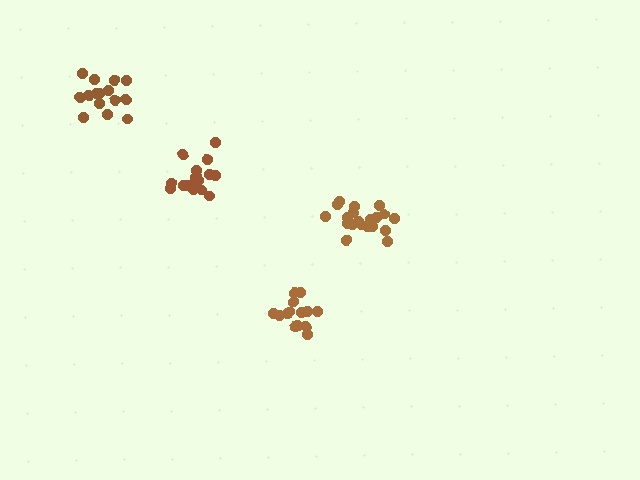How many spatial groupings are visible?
There are 4 spatial groupings.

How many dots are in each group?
Group 1: 17 dots, Group 2: 20 dots, Group 3: 15 dots, Group 4: 14 dots (66 total).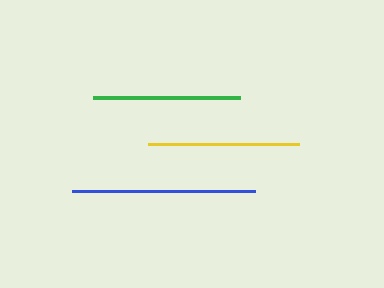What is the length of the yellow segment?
The yellow segment is approximately 150 pixels long.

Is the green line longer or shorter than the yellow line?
The yellow line is longer than the green line.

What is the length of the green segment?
The green segment is approximately 147 pixels long.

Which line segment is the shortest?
The green line is the shortest at approximately 147 pixels.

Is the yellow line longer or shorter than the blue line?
The blue line is longer than the yellow line.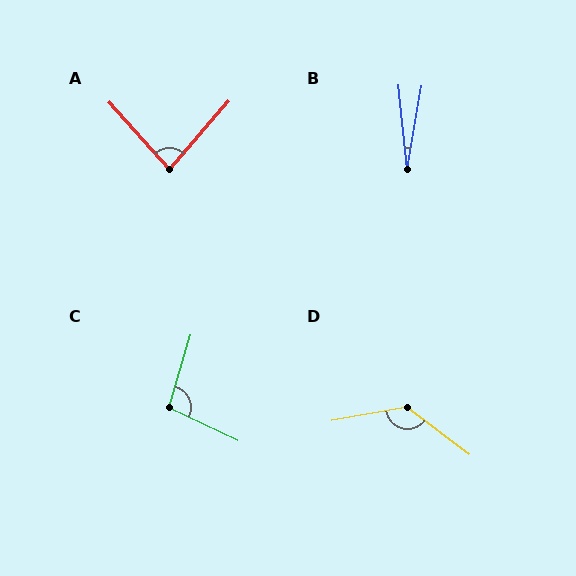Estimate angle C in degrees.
Approximately 99 degrees.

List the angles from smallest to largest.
B (16°), A (83°), C (99°), D (133°).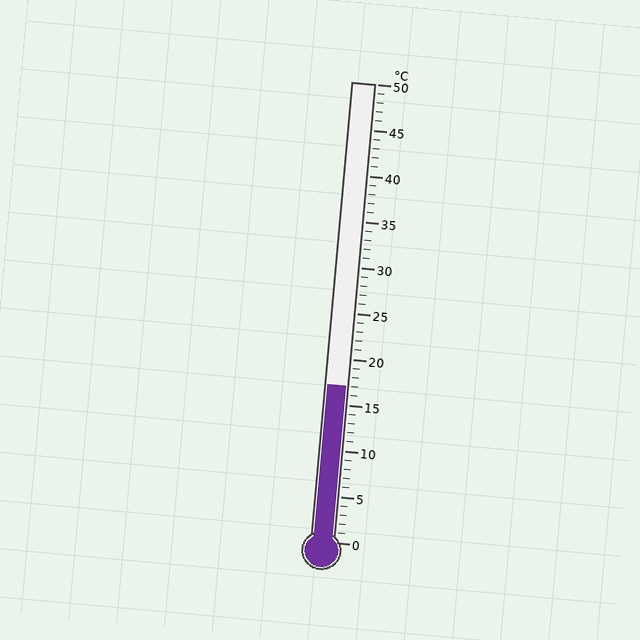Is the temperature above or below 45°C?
The temperature is below 45°C.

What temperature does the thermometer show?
The thermometer shows approximately 17°C.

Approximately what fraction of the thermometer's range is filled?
The thermometer is filled to approximately 35% of its range.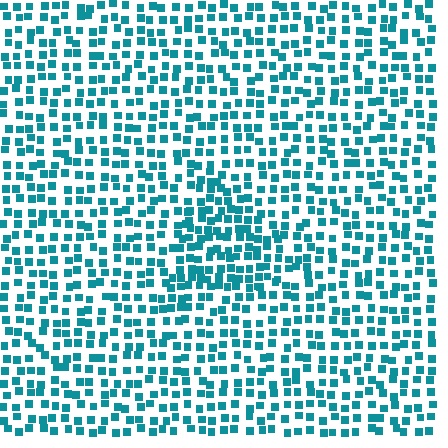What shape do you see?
I see a triangle.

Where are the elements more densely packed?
The elements are more densely packed inside the triangle boundary.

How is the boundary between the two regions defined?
The boundary is defined by a change in element density (approximately 1.5x ratio). All elements are the same color, size, and shape.